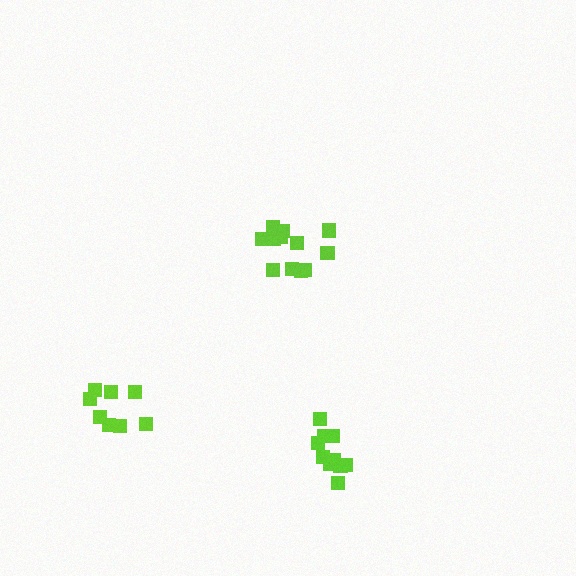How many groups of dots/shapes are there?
There are 3 groups.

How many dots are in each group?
Group 1: 8 dots, Group 2: 10 dots, Group 3: 13 dots (31 total).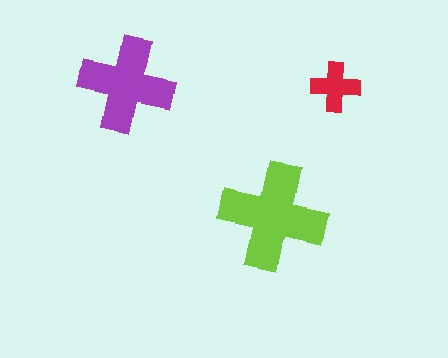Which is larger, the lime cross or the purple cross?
The lime one.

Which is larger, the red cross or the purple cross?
The purple one.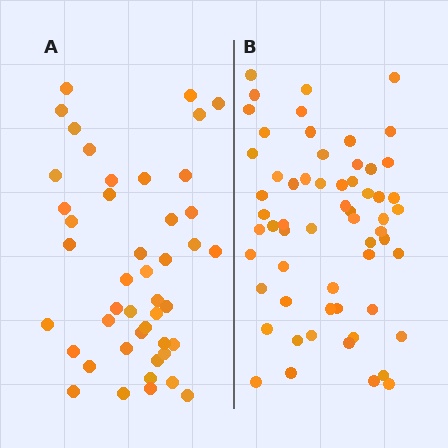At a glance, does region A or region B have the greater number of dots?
Region B (the right region) has more dots.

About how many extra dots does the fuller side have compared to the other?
Region B has approximately 15 more dots than region A.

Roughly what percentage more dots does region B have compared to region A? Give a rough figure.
About 35% more.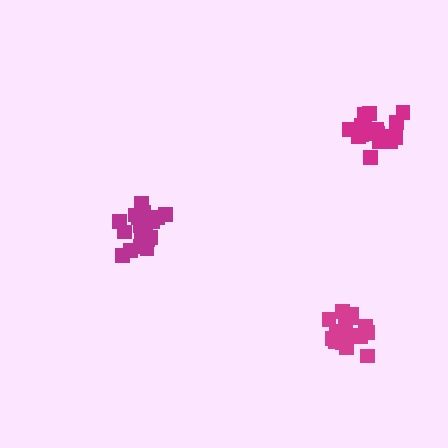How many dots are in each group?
Group 1: 19 dots, Group 2: 16 dots, Group 3: 16 dots (51 total).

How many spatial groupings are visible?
There are 3 spatial groupings.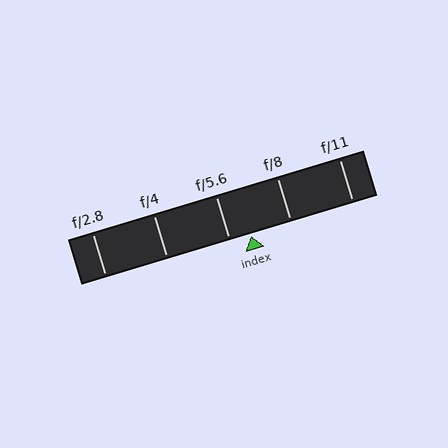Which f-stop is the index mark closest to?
The index mark is closest to f/5.6.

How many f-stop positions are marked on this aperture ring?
There are 5 f-stop positions marked.